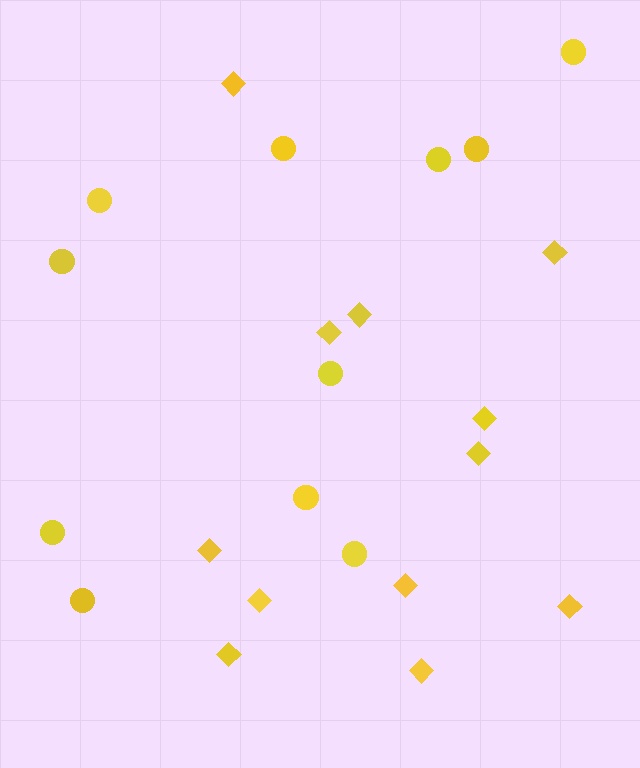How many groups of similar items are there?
There are 2 groups: one group of diamonds (12) and one group of circles (11).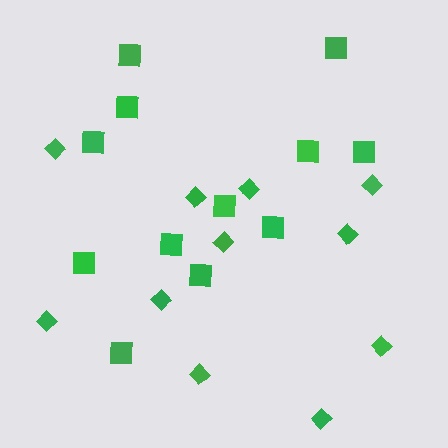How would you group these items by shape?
There are 2 groups: one group of squares (12) and one group of diamonds (11).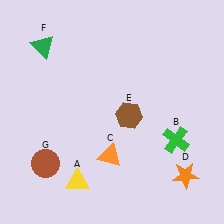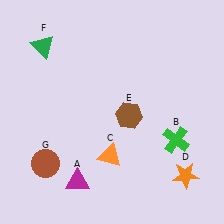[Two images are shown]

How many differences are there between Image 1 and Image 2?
There is 1 difference between the two images.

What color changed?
The triangle (A) changed from yellow in Image 1 to magenta in Image 2.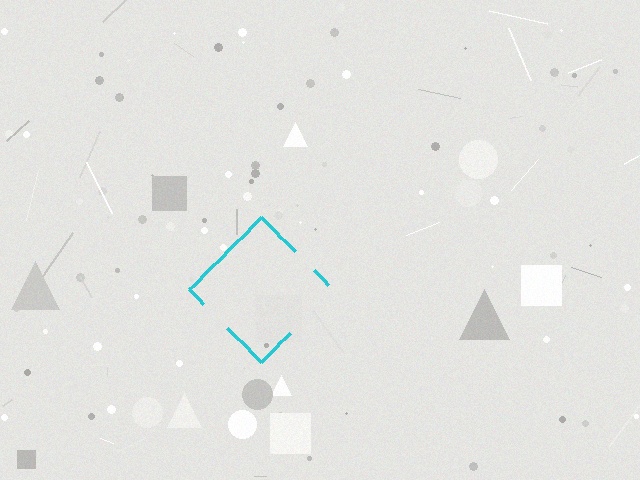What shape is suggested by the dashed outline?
The dashed outline suggests a diamond.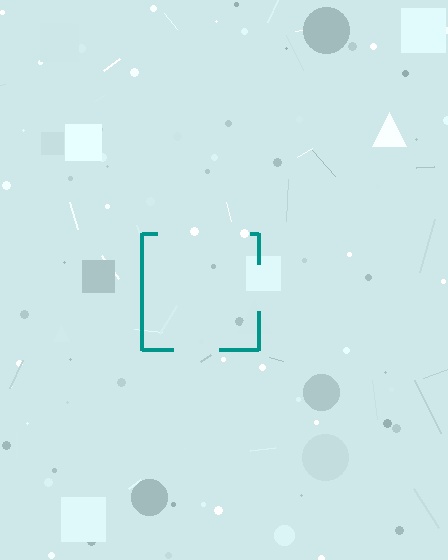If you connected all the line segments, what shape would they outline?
They would outline a square.